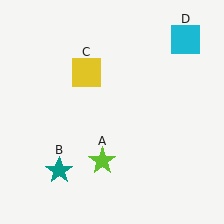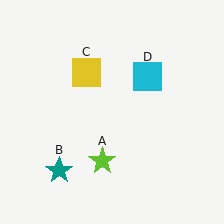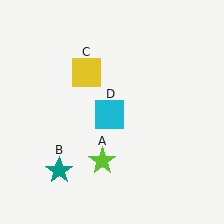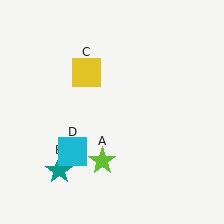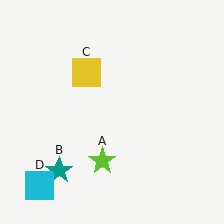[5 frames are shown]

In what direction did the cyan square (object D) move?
The cyan square (object D) moved down and to the left.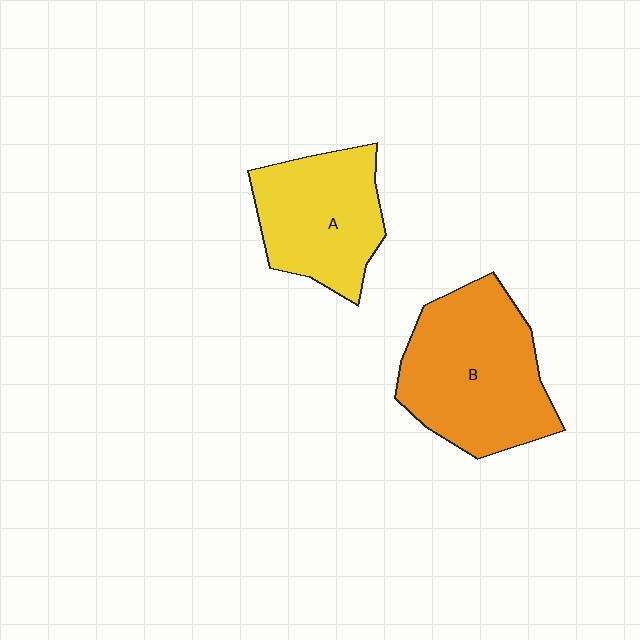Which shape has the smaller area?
Shape A (yellow).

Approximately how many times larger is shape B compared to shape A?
Approximately 1.3 times.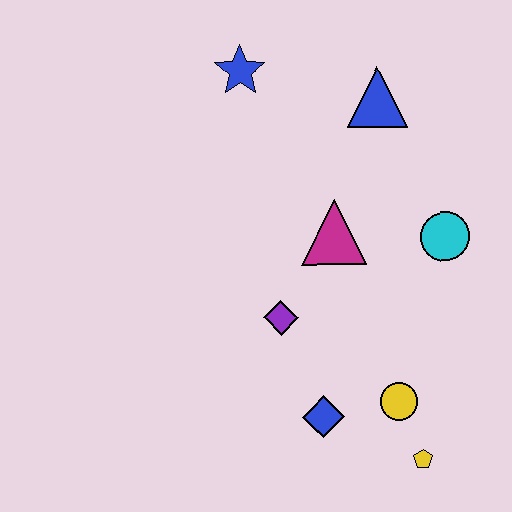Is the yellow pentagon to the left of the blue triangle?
No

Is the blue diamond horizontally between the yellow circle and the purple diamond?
Yes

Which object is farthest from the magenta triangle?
The yellow pentagon is farthest from the magenta triangle.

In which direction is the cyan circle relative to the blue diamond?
The cyan circle is above the blue diamond.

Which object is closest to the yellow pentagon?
The yellow circle is closest to the yellow pentagon.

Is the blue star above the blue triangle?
Yes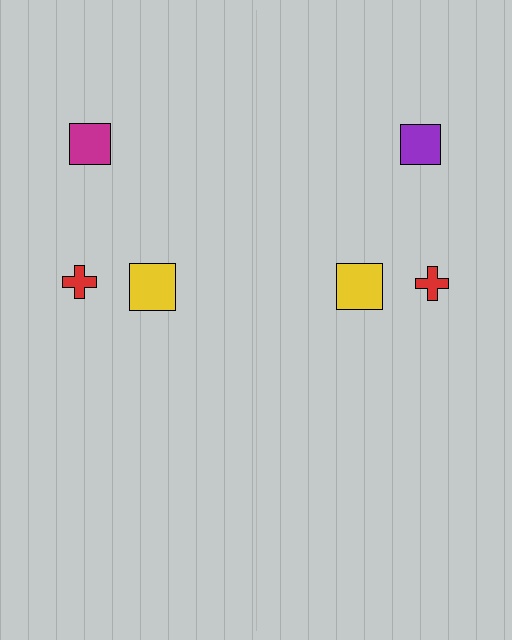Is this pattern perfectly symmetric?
No, the pattern is not perfectly symmetric. The purple square on the right side breaks the symmetry — its mirror counterpart is magenta.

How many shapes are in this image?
There are 6 shapes in this image.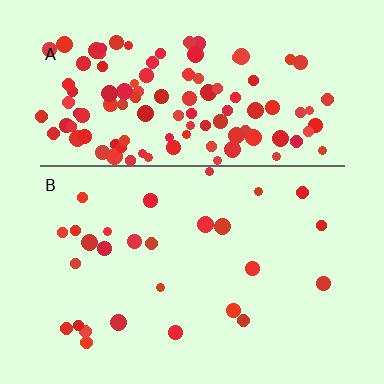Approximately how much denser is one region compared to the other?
Approximately 4.4× — region A over region B.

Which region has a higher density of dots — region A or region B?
A (the top).